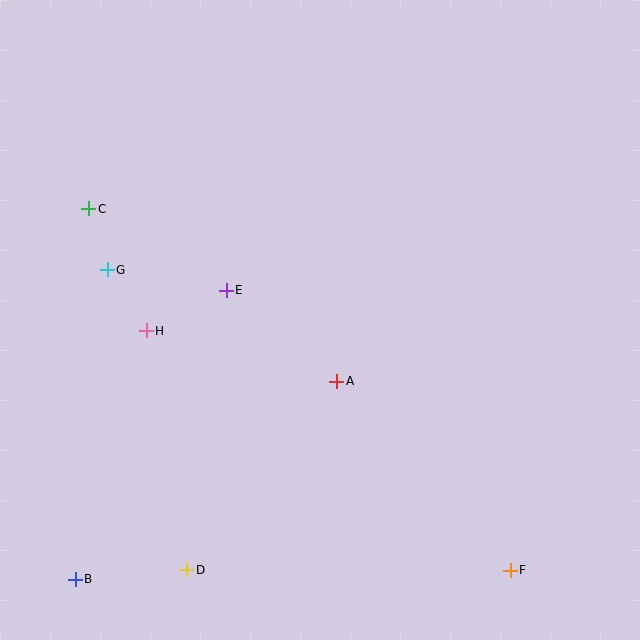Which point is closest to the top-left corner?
Point C is closest to the top-left corner.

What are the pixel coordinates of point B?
Point B is at (75, 579).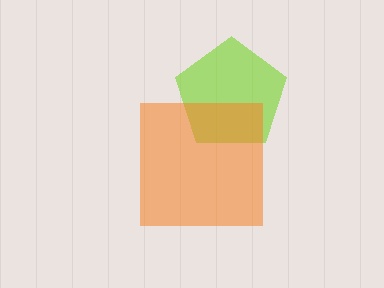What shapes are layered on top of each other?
The layered shapes are: a lime pentagon, an orange square.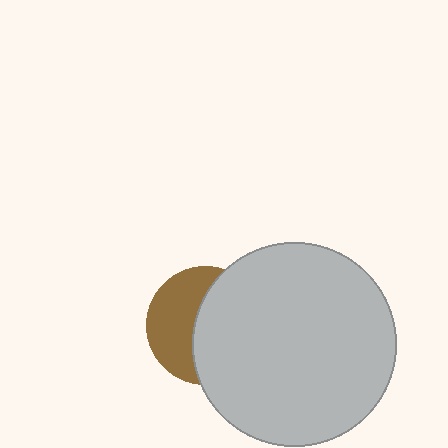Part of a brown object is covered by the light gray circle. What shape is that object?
It is a circle.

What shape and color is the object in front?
The object in front is a light gray circle.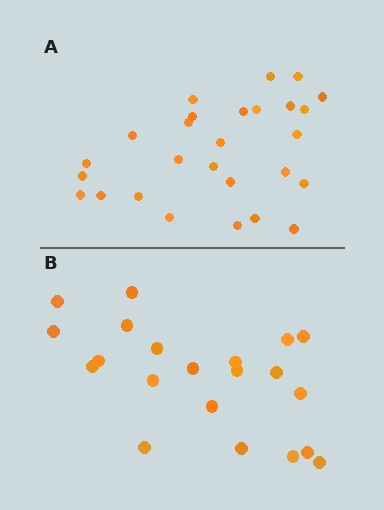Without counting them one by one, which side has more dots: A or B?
Region A (the top region) has more dots.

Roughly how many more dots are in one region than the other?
Region A has about 6 more dots than region B.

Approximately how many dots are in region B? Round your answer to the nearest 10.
About 20 dots. (The exact count is 21, which rounds to 20.)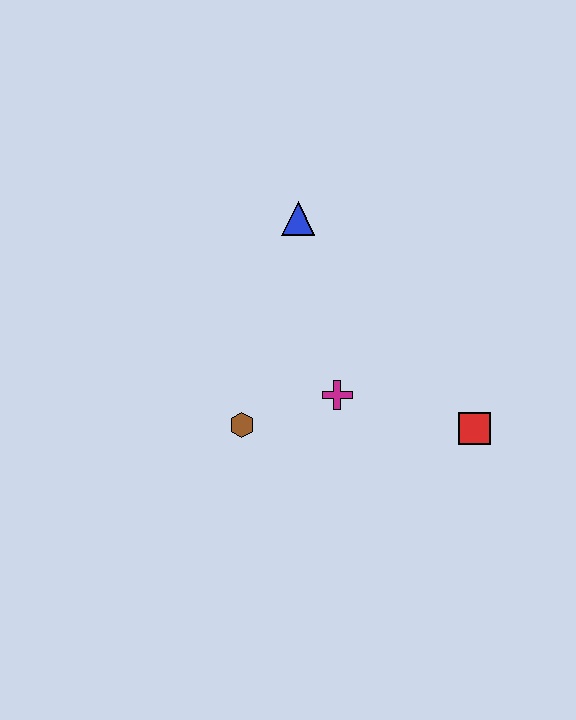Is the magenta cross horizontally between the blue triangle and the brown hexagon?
No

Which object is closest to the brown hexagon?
The magenta cross is closest to the brown hexagon.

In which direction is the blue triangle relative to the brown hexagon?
The blue triangle is above the brown hexagon.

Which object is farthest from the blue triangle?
The red square is farthest from the blue triangle.